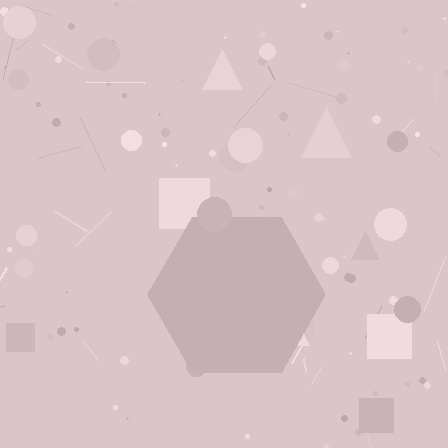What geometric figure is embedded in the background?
A hexagon is embedded in the background.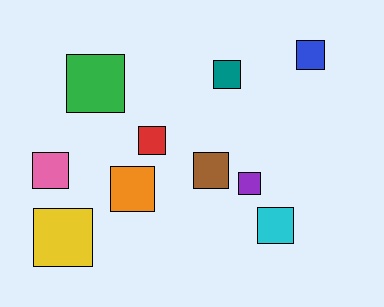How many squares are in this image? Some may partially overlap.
There are 10 squares.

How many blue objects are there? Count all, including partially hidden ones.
There is 1 blue object.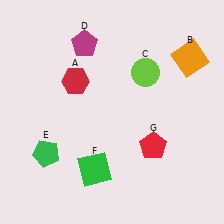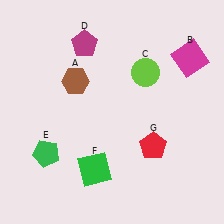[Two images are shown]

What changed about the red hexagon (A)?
In Image 1, A is red. In Image 2, it changed to brown.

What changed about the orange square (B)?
In Image 1, B is orange. In Image 2, it changed to magenta.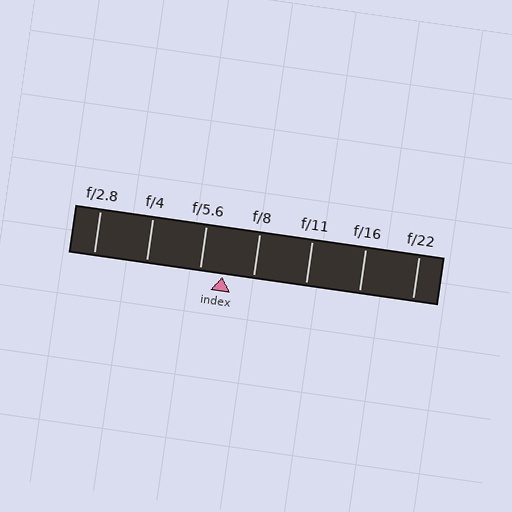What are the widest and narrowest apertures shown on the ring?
The widest aperture shown is f/2.8 and the narrowest is f/22.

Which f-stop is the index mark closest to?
The index mark is closest to f/5.6.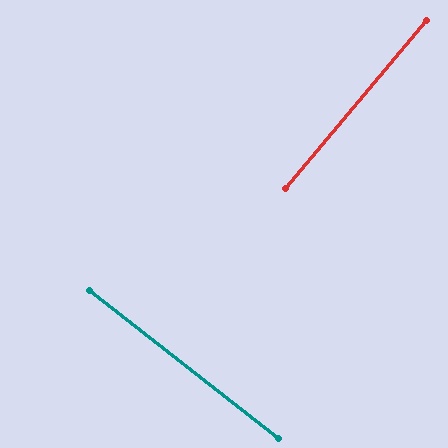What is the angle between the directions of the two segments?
Approximately 88 degrees.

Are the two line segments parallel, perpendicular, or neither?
Perpendicular — they meet at approximately 88°.